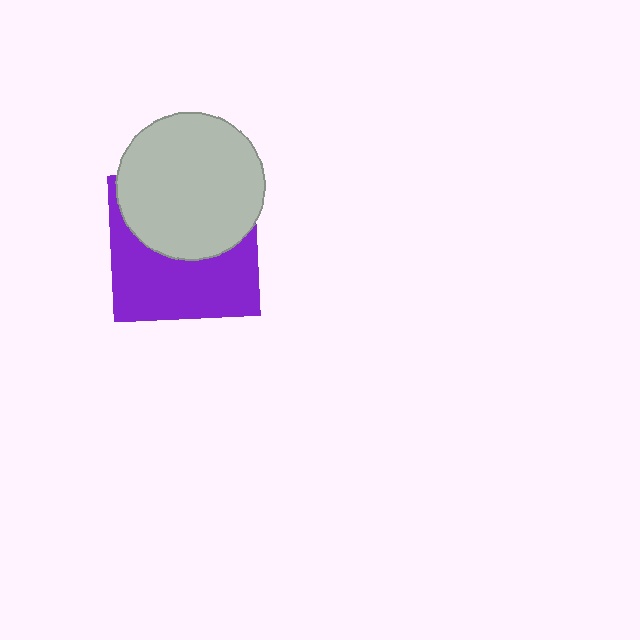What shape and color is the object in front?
The object in front is a light gray circle.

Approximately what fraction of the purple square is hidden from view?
Roughly 48% of the purple square is hidden behind the light gray circle.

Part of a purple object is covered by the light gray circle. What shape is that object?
It is a square.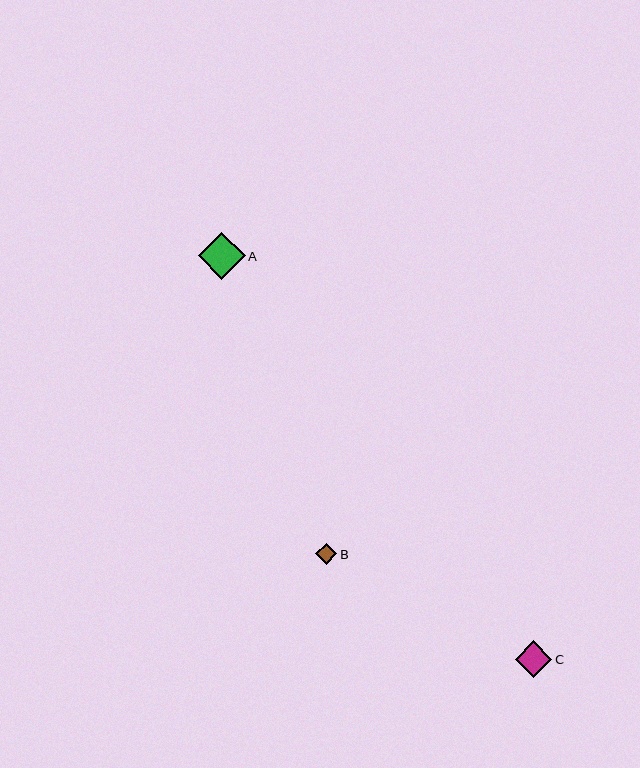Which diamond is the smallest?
Diamond B is the smallest with a size of approximately 21 pixels.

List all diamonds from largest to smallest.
From largest to smallest: A, C, B.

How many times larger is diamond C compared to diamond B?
Diamond C is approximately 1.7 times the size of diamond B.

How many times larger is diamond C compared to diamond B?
Diamond C is approximately 1.7 times the size of diamond B.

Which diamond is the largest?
Diamond A is the largest with a size of approximately 47 pixels.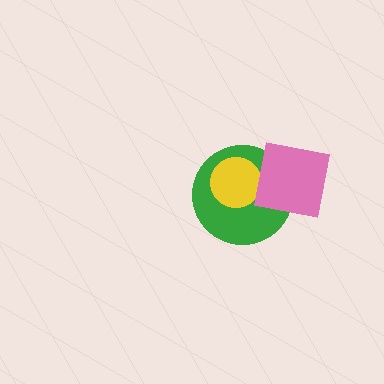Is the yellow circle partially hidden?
Yes, it is partially covered by another shape.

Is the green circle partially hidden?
Yes, it is partially covered by another shape.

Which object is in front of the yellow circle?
The pink square is in front of the yellow circle.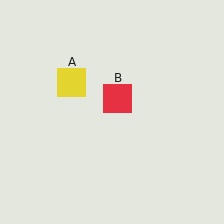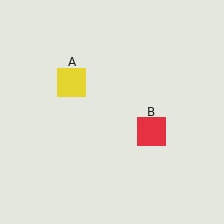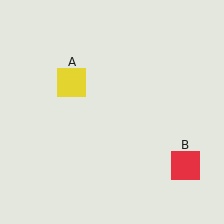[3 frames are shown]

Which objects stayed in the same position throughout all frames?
Yellow square (object A) remained stationary.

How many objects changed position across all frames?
1 object changed position: red square (object B).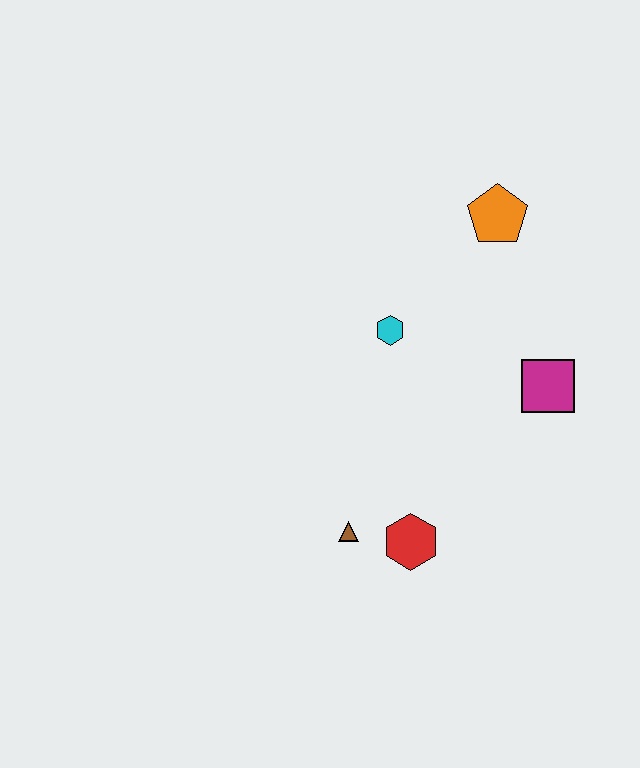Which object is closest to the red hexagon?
The brown triangle is closest to the red hexagon.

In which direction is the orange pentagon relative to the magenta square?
The orange pentagon is above the magenta square.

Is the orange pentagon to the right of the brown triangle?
Yes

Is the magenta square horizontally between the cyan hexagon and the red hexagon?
No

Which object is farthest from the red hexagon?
The orange pentagon is farthest from the red hexagon.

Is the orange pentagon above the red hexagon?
Yes